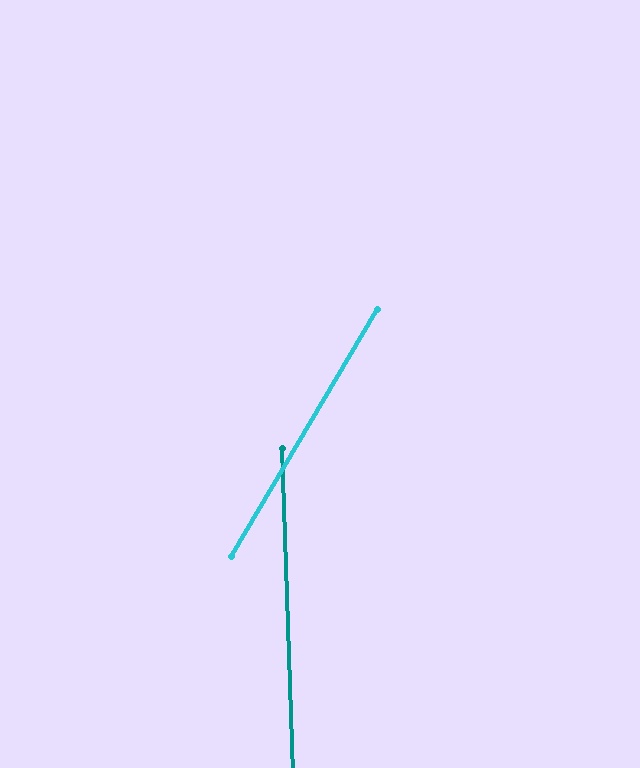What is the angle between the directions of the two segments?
Approximately 32 degrees.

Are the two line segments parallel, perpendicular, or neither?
Neither parallel nor perpendicular — they differ by about 32°.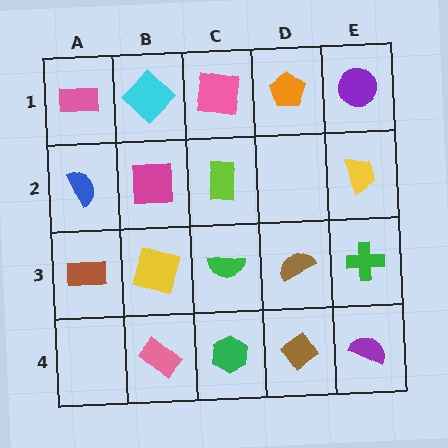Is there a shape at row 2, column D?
No, that cell is empty.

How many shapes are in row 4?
4 shapes.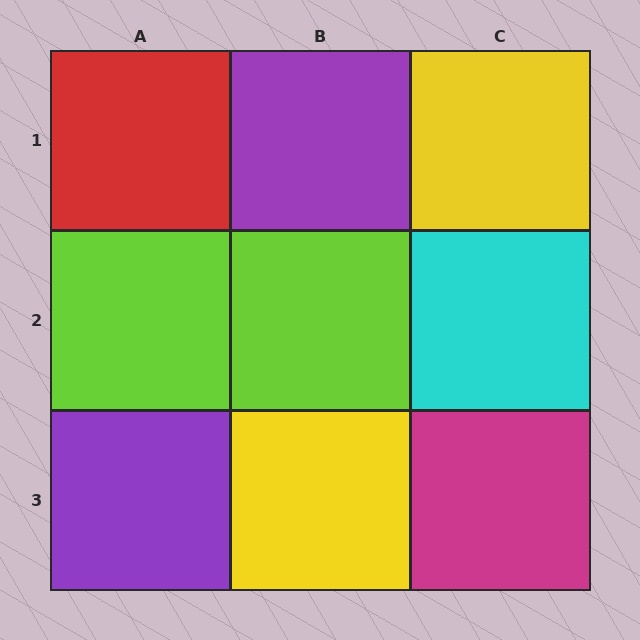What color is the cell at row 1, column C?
Yellow.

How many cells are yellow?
2 cells are yellow.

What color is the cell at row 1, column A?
Red.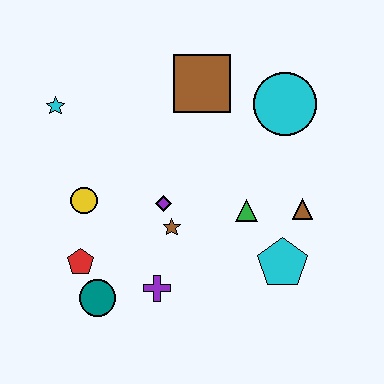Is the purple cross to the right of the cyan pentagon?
No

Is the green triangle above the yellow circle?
No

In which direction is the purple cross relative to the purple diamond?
The purple cross is below the purple diamond.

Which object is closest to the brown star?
The purple diamond is closest to the brown star.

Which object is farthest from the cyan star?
The cyan pentagon is farthest from the cyan star.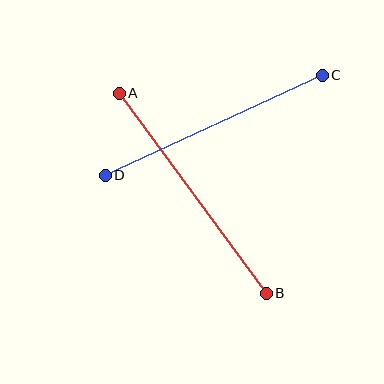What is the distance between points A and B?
The distance is approximately 248 pixels.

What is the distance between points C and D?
The distance is approximately 239 pixels.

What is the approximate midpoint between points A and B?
The midpoint is at approximately (193, 193) pixels.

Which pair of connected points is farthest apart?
Points A and B are farthest apart.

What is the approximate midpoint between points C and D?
The midpoint is at approximately (214, 125) pixels.